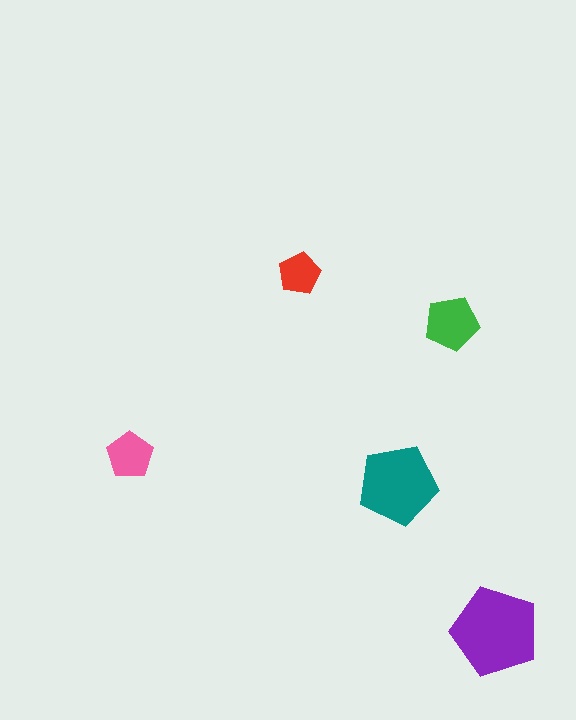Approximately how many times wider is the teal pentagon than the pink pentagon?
About 1.5 times wider.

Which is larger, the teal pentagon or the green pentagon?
The teal one.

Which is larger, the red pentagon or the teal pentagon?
The teal one.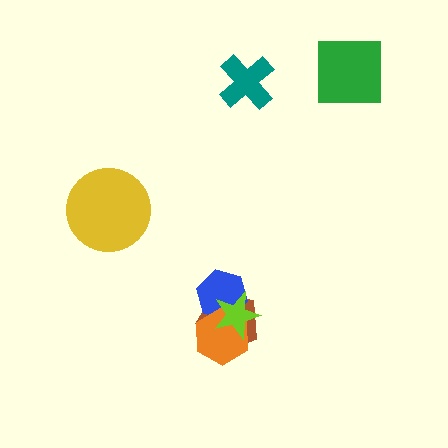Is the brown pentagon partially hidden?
Yes, it is partially covered by another shape.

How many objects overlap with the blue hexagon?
3 objects overlap with the blue hexagon.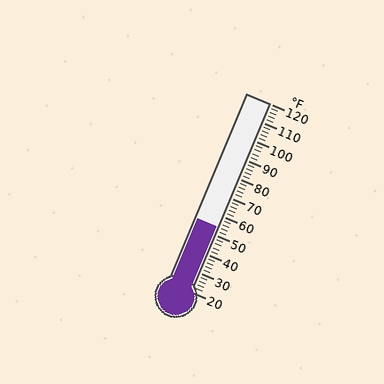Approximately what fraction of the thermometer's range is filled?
The thermometer is filled to approximately 35% of its range.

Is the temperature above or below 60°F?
The temperature is below 60°F.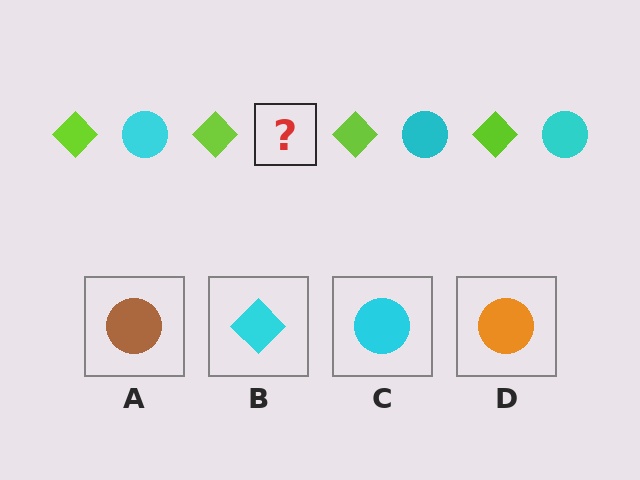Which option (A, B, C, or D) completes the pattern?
C.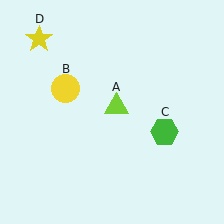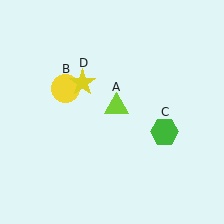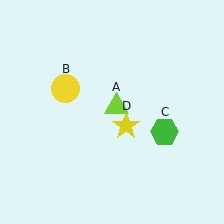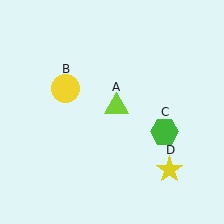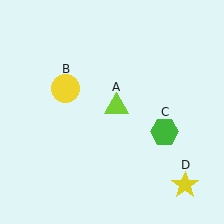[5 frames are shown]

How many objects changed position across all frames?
1 object changed position: yellow star (object D).